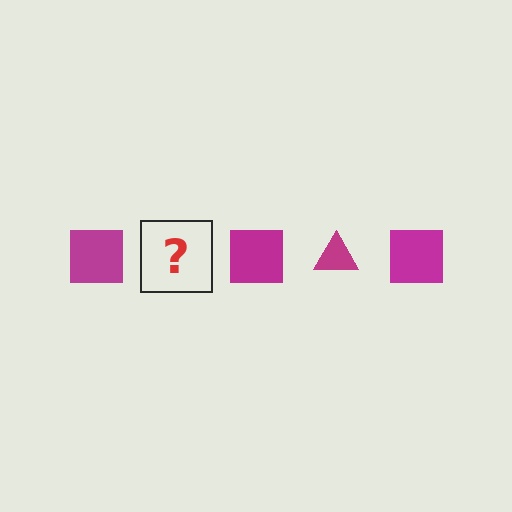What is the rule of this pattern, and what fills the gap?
The rule is that the pattern cycles through square, triangle shapes in magenta. The gap should be filled with a magenta triangle.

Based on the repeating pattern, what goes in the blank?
The blank should be a magenta triangle.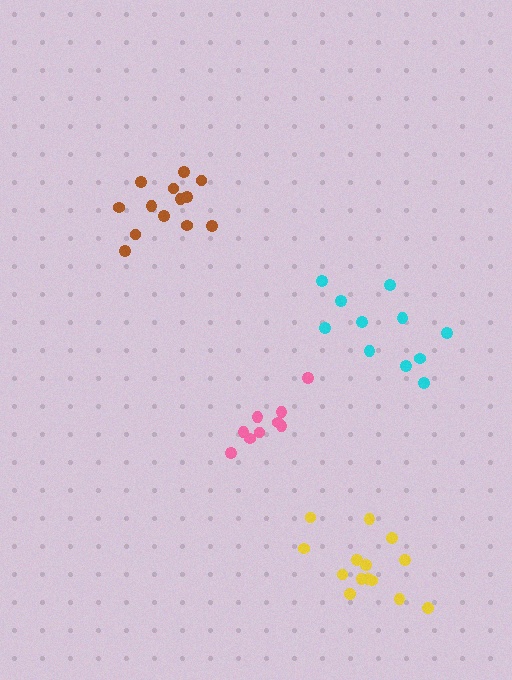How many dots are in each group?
Group 1: 11 dots, Group 2: 9 dots, Group 3: 14 dots, Group 4: 13 dots (47 total).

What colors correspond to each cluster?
The clusters are colored: cyan, pink, yellow, brown.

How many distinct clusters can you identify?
There are 4 distinct clusters.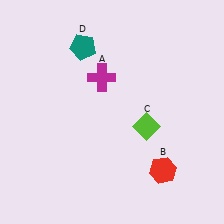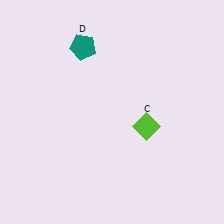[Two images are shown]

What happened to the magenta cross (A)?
The magenta cross (A) was removed in Image 2. It was in the top-left area of Image 1.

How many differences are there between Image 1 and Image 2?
There are 2 differences between the two images.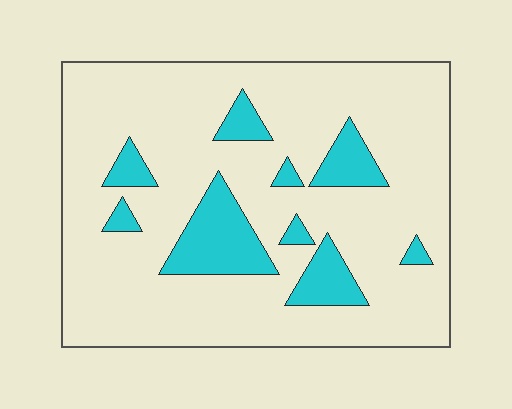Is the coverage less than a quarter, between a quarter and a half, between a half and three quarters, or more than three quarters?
Less than a quarter.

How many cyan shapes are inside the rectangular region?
9.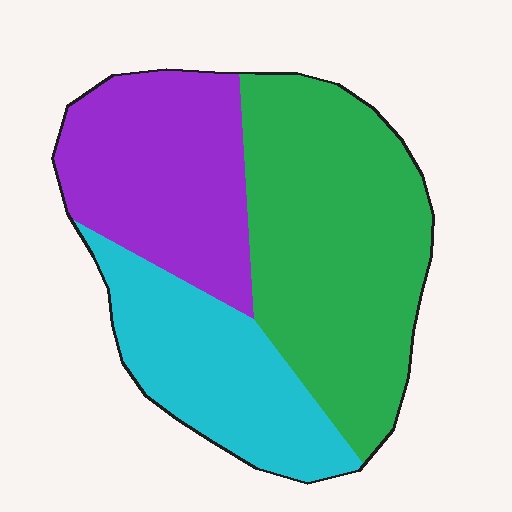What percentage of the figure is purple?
Purple covers about 30% of the figure.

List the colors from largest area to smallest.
From largest to smallest: green, purple, cyan.